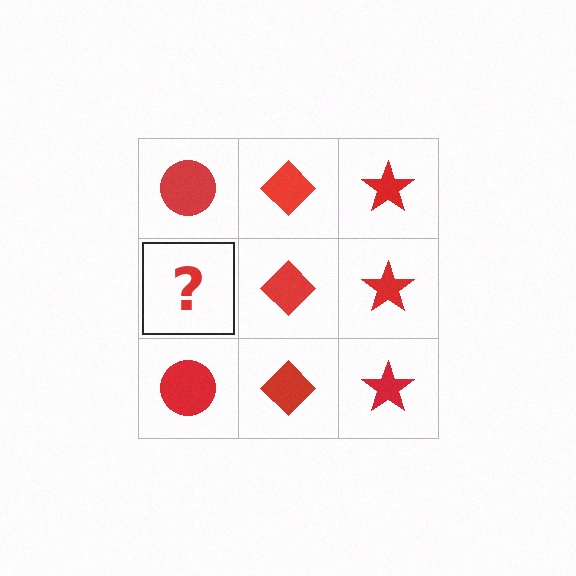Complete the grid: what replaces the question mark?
The question mark should be replaced with a red circle.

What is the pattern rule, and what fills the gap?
The rule is that each column has a consistent shape. The gap should be filled with a red circle.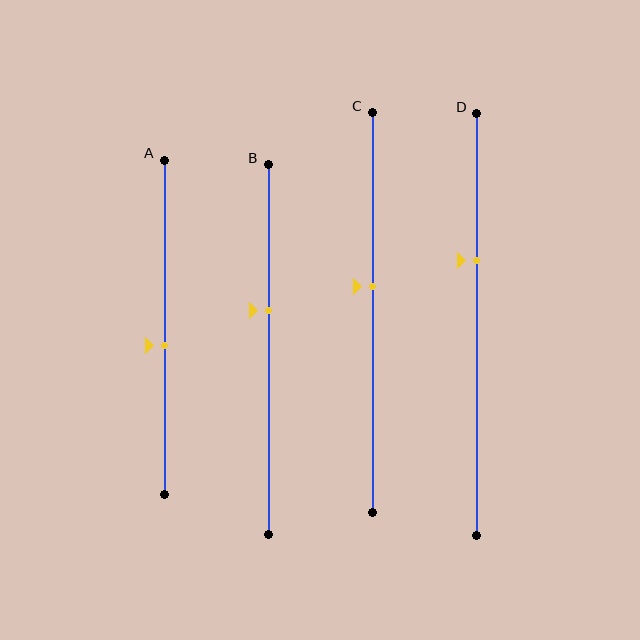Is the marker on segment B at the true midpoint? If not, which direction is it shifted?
No, the marker on segment B is shifted upward by about 10% of the segment length.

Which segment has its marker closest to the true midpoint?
Segment A has its marker closest to the true midpoint.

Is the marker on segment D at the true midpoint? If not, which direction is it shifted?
No, the marker on segment D is shifted upward by about 15% of the segment length.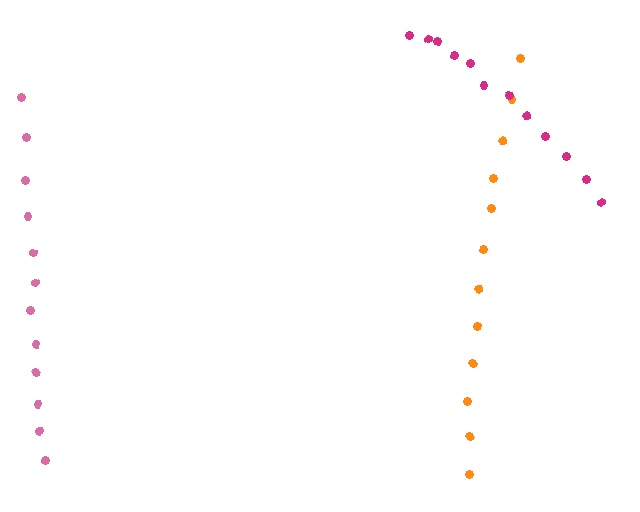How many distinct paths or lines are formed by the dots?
There are 3 distinct paths.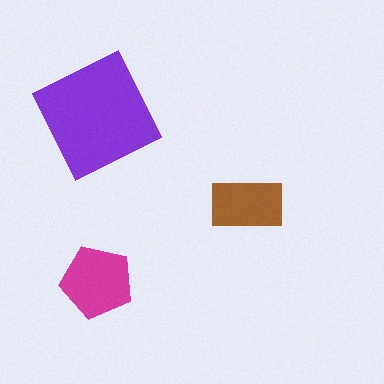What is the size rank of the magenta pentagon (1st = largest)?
2nd.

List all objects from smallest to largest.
The brown rectangle, the magenta pentagon, the purple square.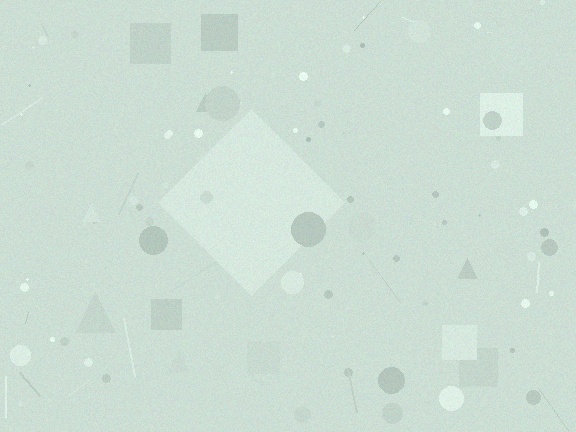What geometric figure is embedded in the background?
A diamond is embedded in the background.